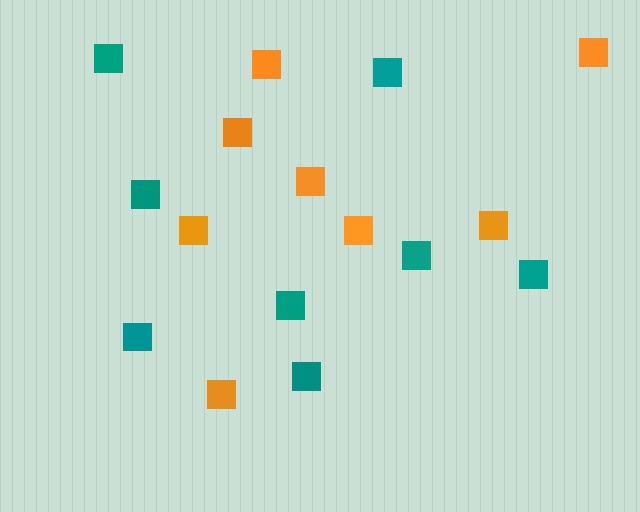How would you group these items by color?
There are 2 groups: one group of teal squares (8) and one group of orange squares (8).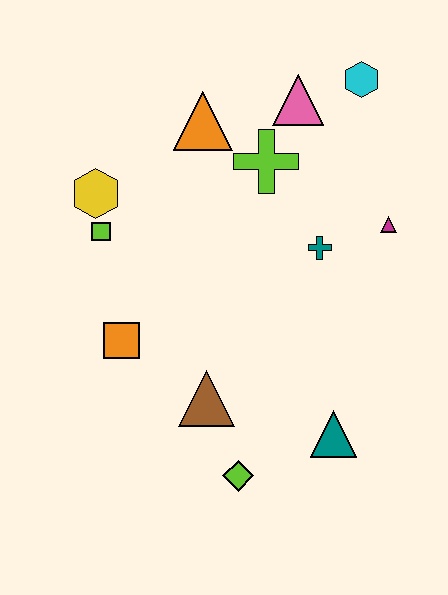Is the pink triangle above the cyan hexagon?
No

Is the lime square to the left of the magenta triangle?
Yes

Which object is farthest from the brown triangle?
The cyan hexagon is farthest from the brown triangle.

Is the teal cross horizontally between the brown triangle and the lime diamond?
No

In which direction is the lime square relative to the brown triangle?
The lime square is above the brown triangle.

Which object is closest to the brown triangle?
The lime diamond is closest to the brown triangle.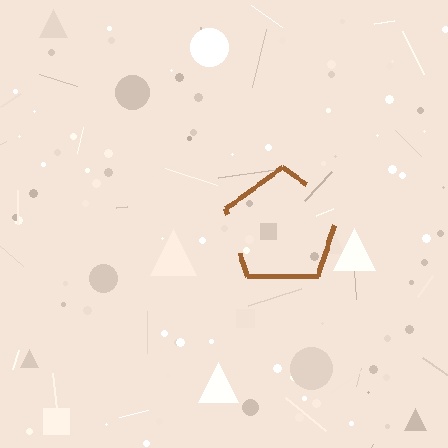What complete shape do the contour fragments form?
The contour fragments form a pentagon.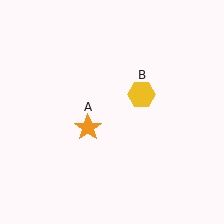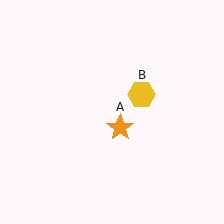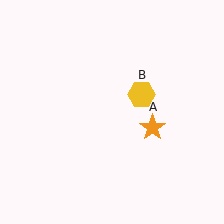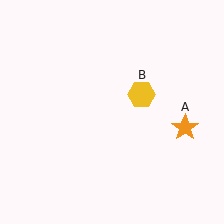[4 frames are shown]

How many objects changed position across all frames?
1 object changed position: orange star (object A).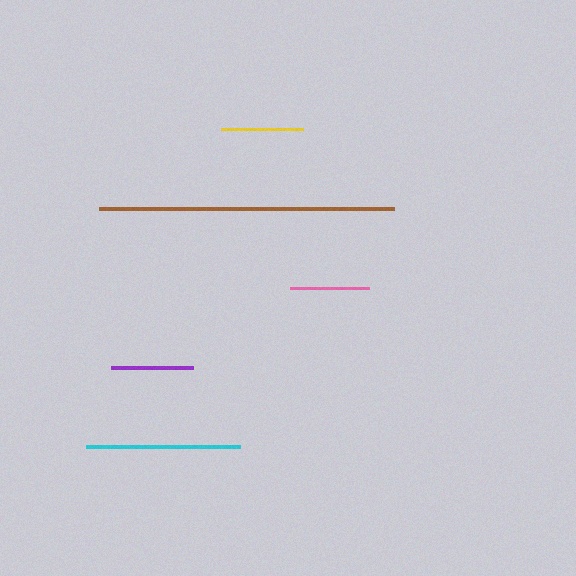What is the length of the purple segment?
The purple segment is approximately 82 pixels long.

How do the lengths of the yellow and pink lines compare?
The yellow and pink lines are approximately the same length.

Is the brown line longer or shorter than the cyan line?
The brown line is longer than the cyan line.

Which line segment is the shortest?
The pink line is the shortest at approximately 80 pixels.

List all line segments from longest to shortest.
From longest to shortest: brown, cyan, purple, yellow, pink.